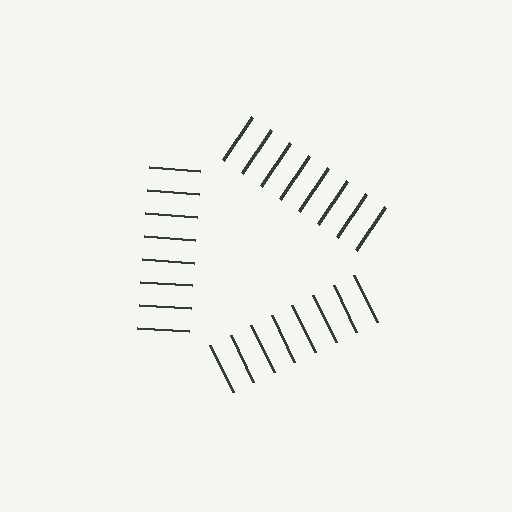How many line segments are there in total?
24 — 8 along each of the 3 edges.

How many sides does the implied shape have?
3 sides — the line-ends trace a triangle.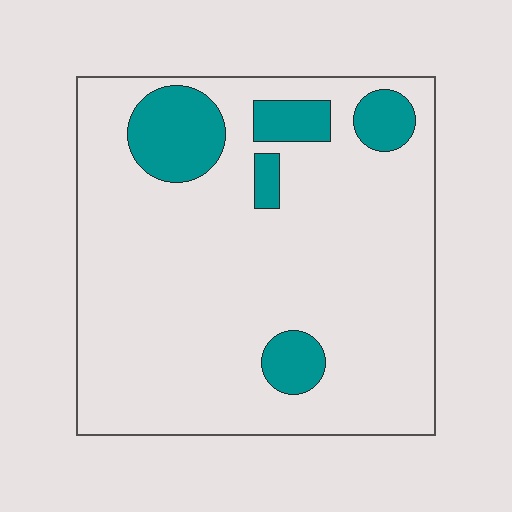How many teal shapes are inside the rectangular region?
5.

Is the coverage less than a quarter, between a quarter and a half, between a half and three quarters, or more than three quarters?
Less than a quarter.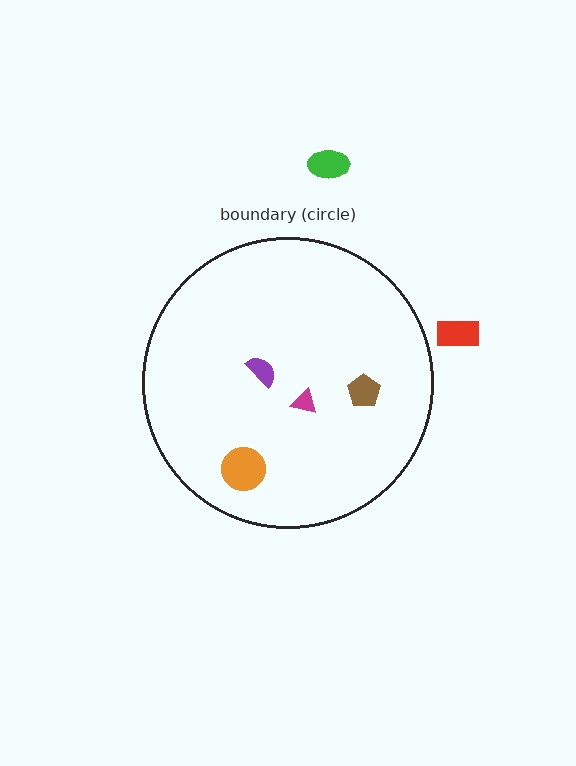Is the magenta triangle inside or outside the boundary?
Inside.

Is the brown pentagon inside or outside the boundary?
Inside.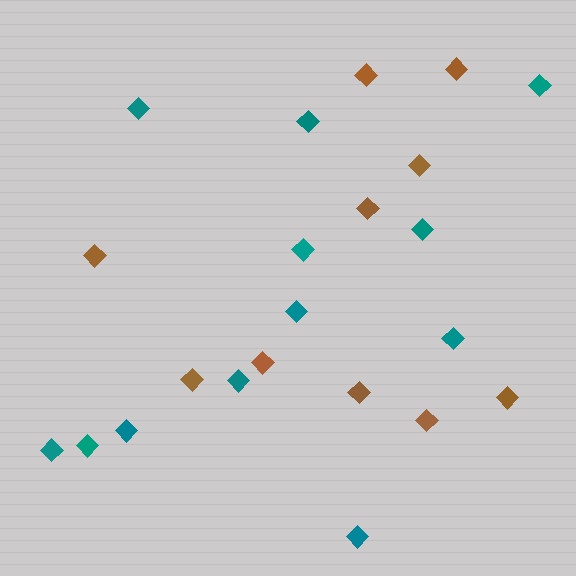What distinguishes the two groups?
There are 2 groups: one group of brown diamonds (10) and one group of teal diamonds (12).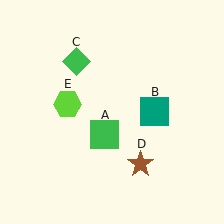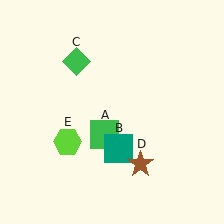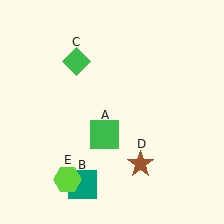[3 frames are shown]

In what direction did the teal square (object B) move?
The teal square (object B) moved down and to the left.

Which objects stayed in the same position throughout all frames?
Green square (object A) and green diamond (object C) and brown star (object D) remained stationary.